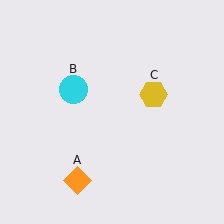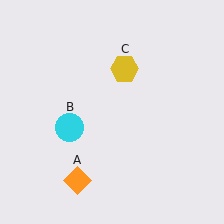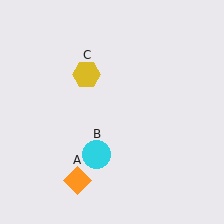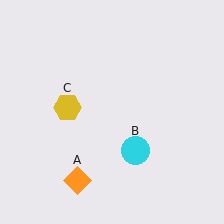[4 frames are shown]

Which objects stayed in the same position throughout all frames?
Orange diamond (object A) remained stationary.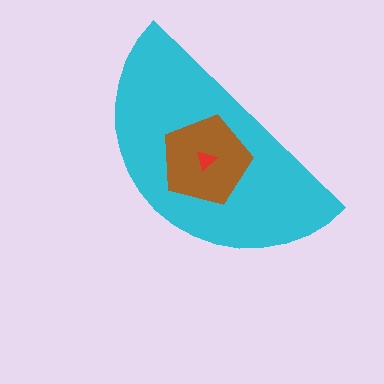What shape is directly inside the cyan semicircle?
The brown pentagon.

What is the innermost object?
The red triangle.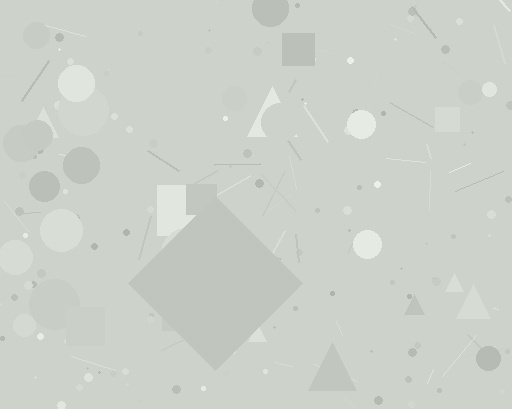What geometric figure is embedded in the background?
A diamond is embedded in the background.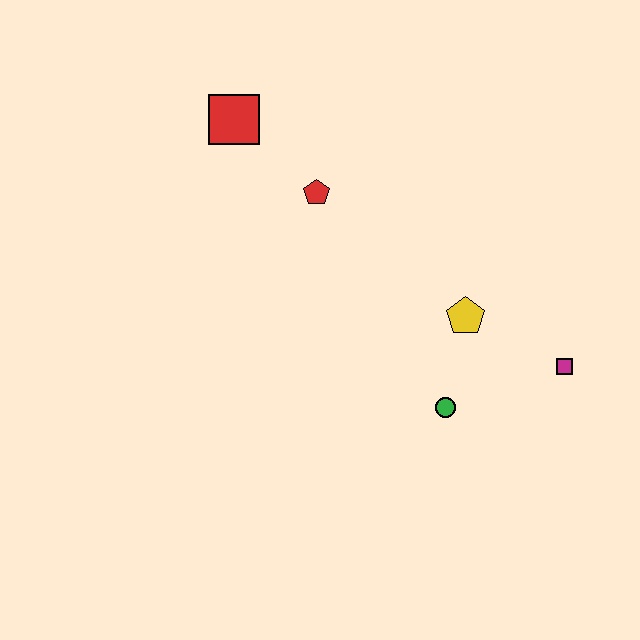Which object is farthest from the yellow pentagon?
The red square is farthest from the yellow pentagon.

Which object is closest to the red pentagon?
The red square is closest to the red pentagon.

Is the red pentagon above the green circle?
Yes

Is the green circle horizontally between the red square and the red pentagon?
No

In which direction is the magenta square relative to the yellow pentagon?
The magenta square is to the right of the yellow pentagon.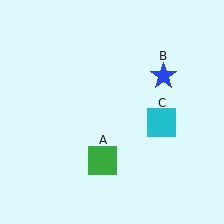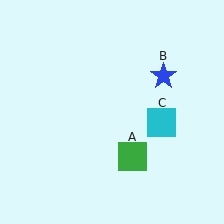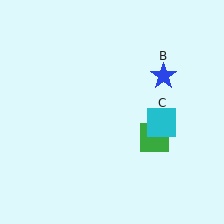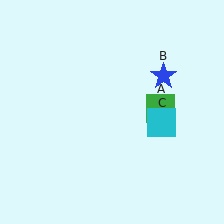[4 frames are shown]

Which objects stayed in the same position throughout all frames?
Blue star (object B) and cyan square (object C) remained stationary.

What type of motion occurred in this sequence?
The green square (object A) rotated counterclockwise around the center of the scene.